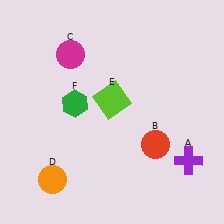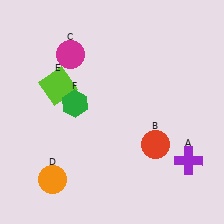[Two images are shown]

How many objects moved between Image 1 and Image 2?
1 object moved between the two images.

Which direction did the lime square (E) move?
The lime square (E) moved left.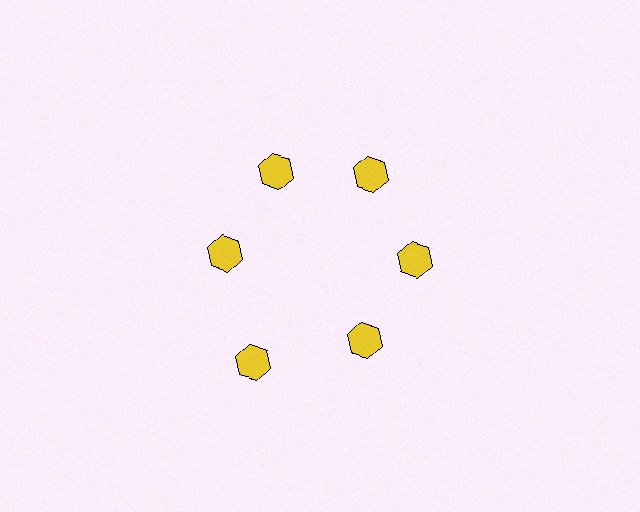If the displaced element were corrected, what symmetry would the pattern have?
It would have 6-fold rotational symmetry — the pattern would map onto itself every 60 degrees.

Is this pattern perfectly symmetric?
No. The 6 yellow hexagons are arranged in a ring, but one element near the 7 o'clock position is pushed outward from the center, breaking the 6-fold rotational symmetry.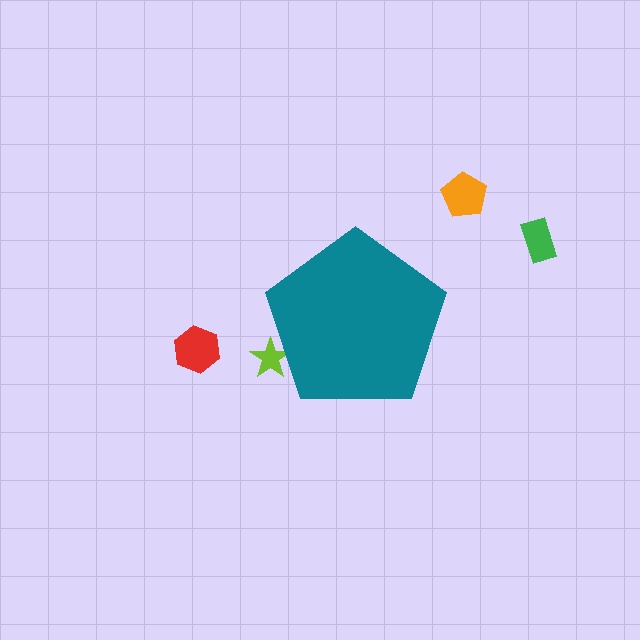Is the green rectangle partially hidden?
No, the green rectangle is fully visible.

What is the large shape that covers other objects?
A teal pentagon.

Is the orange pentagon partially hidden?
No, the orange pentagon is fully visible.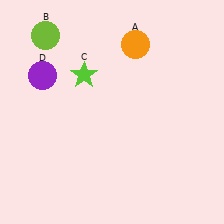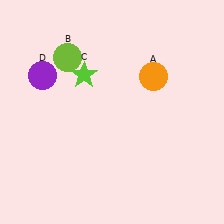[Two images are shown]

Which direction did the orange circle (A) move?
The orange circle (A) moved down.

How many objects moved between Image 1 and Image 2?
2 objects moved between the two images.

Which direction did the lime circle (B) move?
The lime circle (B) moved down.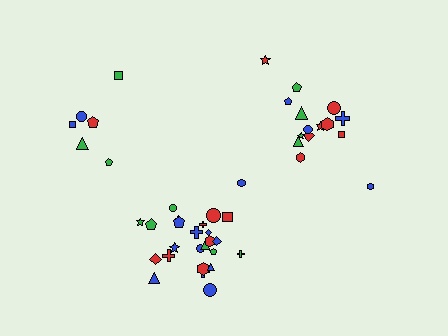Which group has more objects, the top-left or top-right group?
The top-right group.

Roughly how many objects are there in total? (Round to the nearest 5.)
Roughly 45 objects in total.